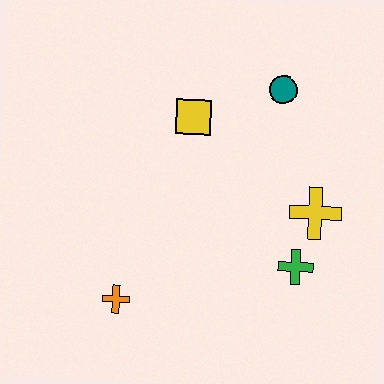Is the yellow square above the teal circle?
No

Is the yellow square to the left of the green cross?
Yes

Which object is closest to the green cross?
The yellow cross is closest to the green cross.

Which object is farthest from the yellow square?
The orange cross is farthest from the yellow square.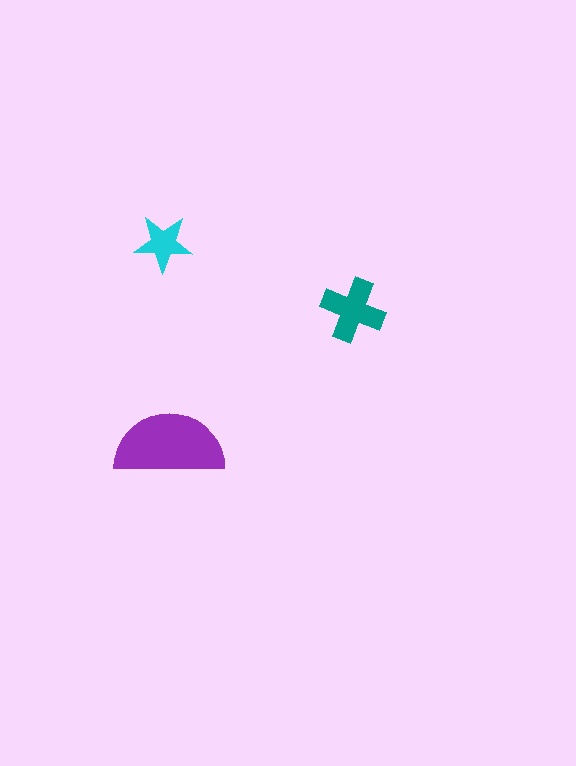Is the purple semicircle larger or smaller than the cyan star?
Larger.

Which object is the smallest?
The cyan star.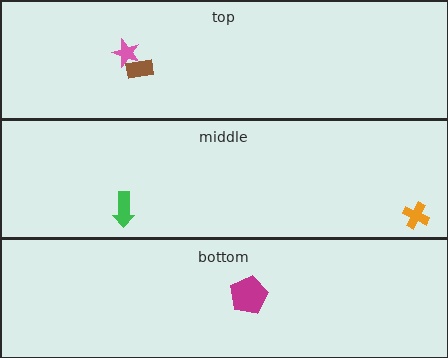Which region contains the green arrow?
The middle region.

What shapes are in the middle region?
The orange cross, the green arrow.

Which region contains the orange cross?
The middle region.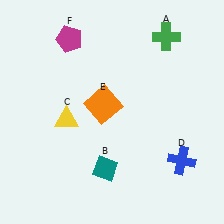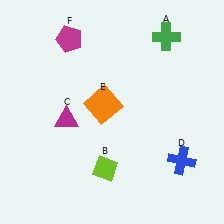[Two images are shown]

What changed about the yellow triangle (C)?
In Image 1, C is yellow. In Image 2, it changed to magenta.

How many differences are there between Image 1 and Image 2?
There are 2 differences between the two images.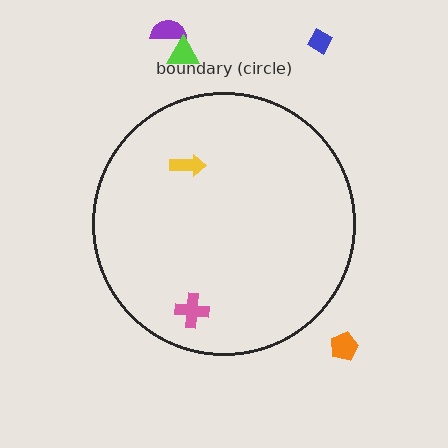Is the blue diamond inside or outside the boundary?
Outside.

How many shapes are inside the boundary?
2 inside, 4 outside.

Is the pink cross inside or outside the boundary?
Inside.